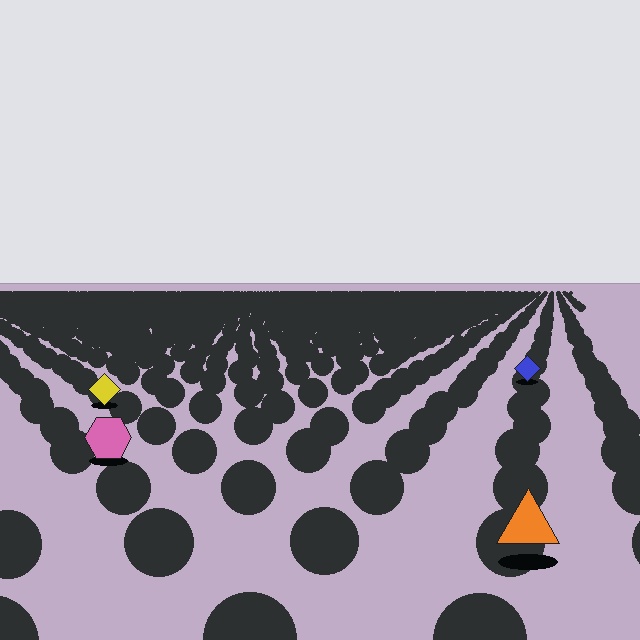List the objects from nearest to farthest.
From nearest to farthest: the orange triangle, the pink hexagon, the yellow diamond, the blue diamond.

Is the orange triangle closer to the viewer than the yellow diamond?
Yes. The orange triangle is closer — you can tell from the texture gradient: the ground texture is coarser near it.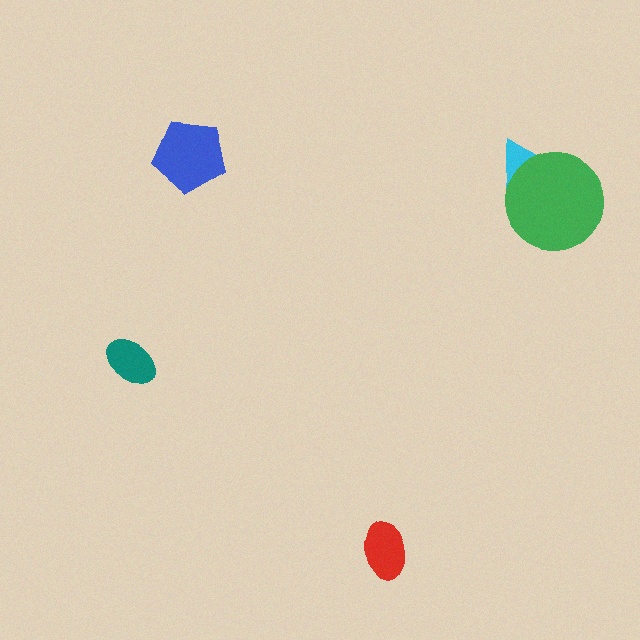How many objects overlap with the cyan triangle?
1 object overlaps with the cyan triangle.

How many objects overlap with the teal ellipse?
0 objects overlap with the teal ellipse.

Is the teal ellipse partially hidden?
No, no other shape covers it.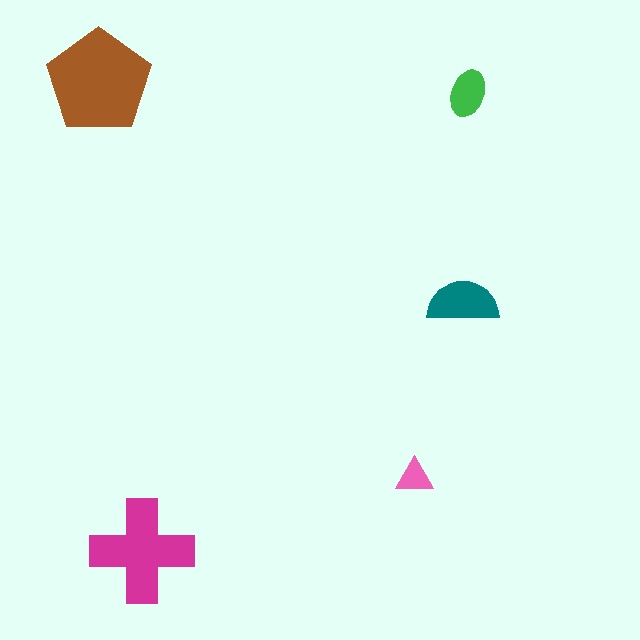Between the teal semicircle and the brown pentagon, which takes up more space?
The brown pentagon.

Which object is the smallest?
The pink triangle.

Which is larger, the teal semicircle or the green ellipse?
The teal semicircle.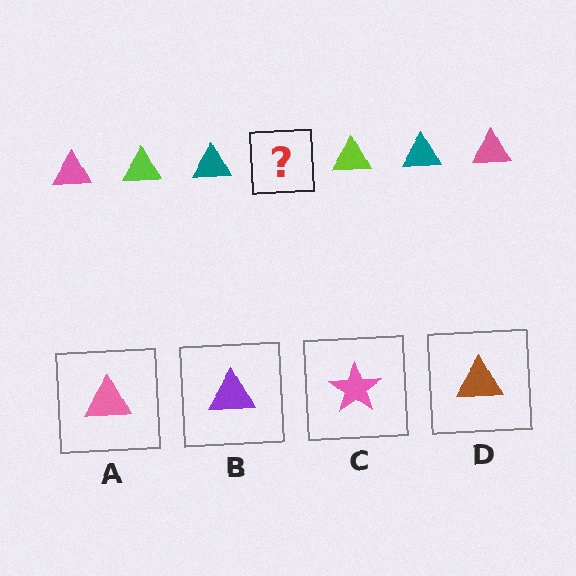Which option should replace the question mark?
Option A.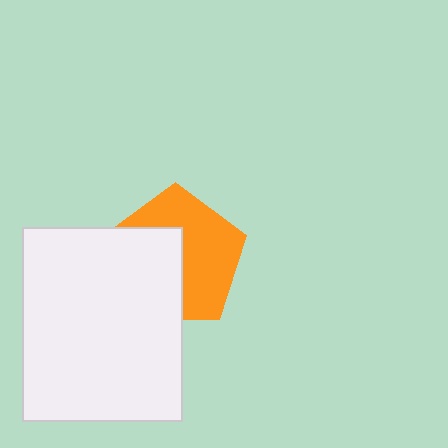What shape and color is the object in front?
The object in front is a white rectangle.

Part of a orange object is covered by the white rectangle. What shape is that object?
It is a pentagon.